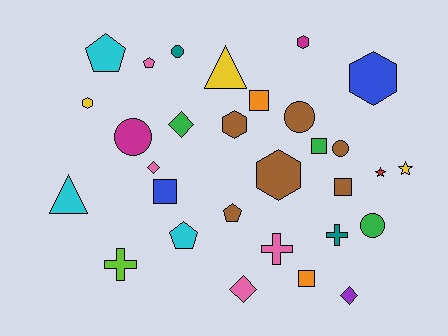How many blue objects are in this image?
There are 2 blue objects.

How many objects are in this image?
There are 30 objects.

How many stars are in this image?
There are 2 stars.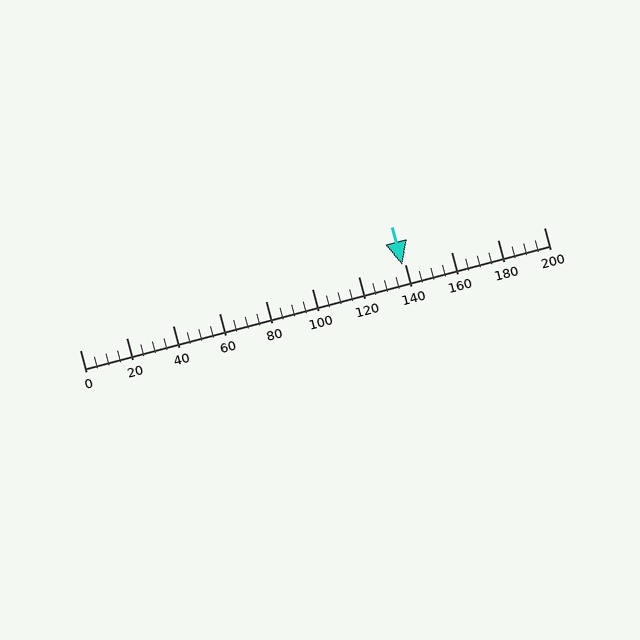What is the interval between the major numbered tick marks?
The major tick marks are spaced 20 units apart.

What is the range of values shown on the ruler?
The ruler shows values from 0 to 200.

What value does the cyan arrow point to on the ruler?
The cyan arrow points to approximately 139.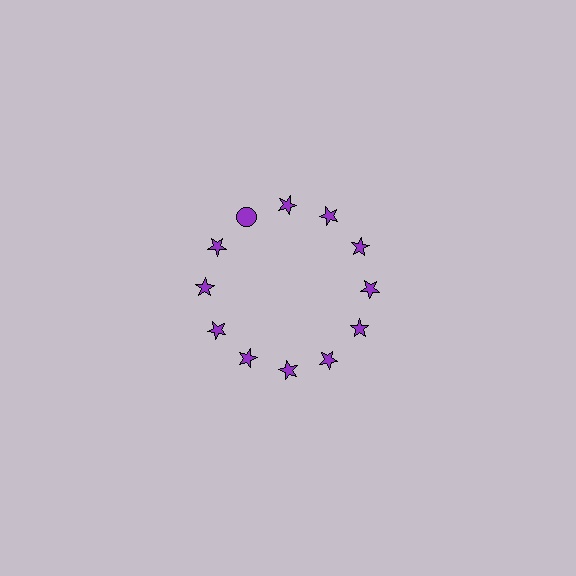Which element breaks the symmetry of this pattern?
The purple circle at roughly the 11 o'clock position breaks the symmetry. All other shapes are purple stars.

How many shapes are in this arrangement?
There are 12 shapes arranged in a ring pattern.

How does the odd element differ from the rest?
It has a different shape: circle instead of star.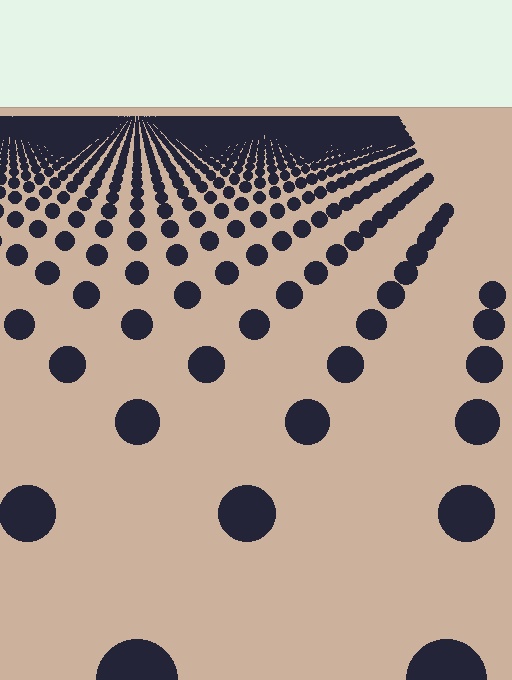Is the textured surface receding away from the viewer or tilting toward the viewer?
The surface is receding away from the viewer. Texture elements get smaller and denser toward the top.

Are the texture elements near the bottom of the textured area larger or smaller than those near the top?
Larger. Near the bottom, elements are closer to the viewer and appear at a bigger on-screen size.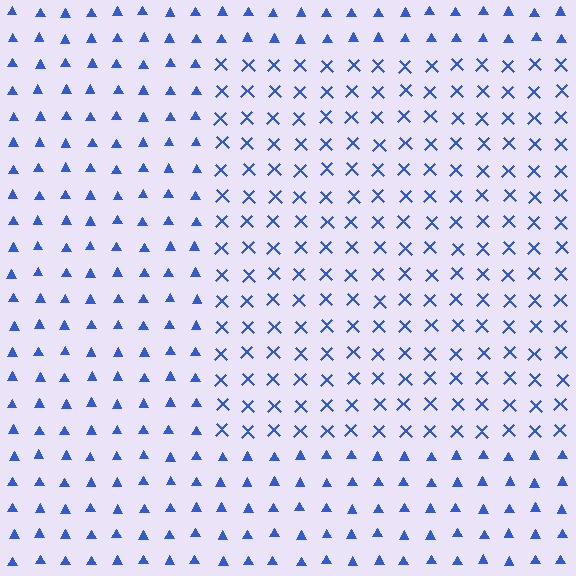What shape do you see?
I see a rectangle.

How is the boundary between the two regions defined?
The boundary is defined by a change in element shape: X marks inside vs. triangles outside. All elements share the same color and spacing.